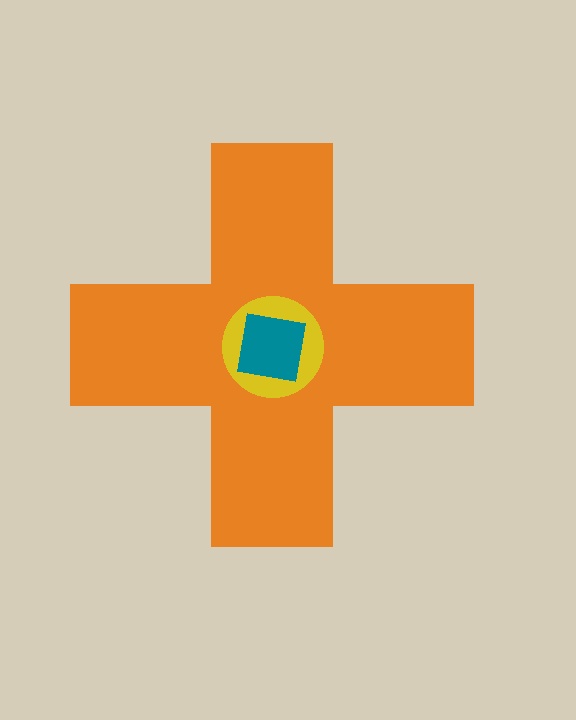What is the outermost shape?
The orange cross.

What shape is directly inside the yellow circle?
The teal square.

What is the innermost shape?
The teal square.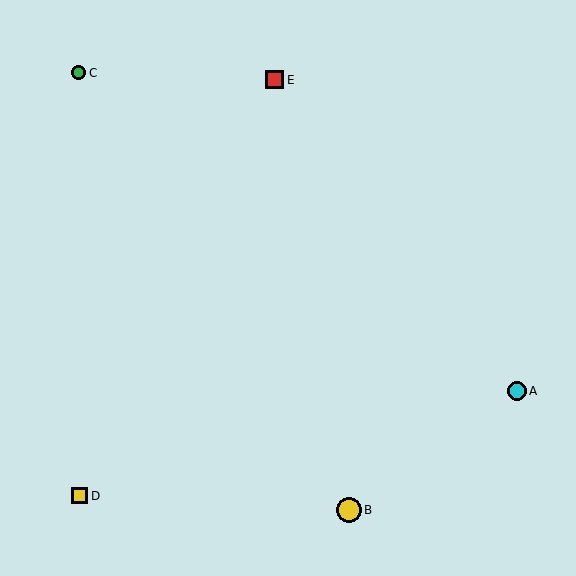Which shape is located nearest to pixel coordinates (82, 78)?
The green circle (labeled C) at (79, 73) is nearest to that location.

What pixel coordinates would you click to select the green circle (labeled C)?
Click at (79, 73) to select the green circle C.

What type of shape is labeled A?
Shape A is a cyan circle.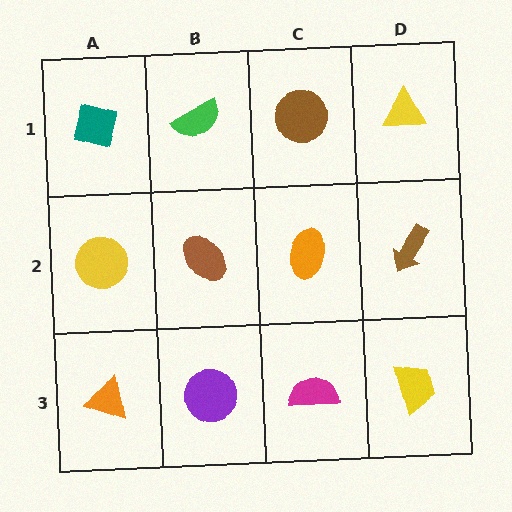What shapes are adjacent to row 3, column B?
A brown ellipse (row 2, column B), an orange triangle (row 3, column A), a magenta semicircle (row 3, column C).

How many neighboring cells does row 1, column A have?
2.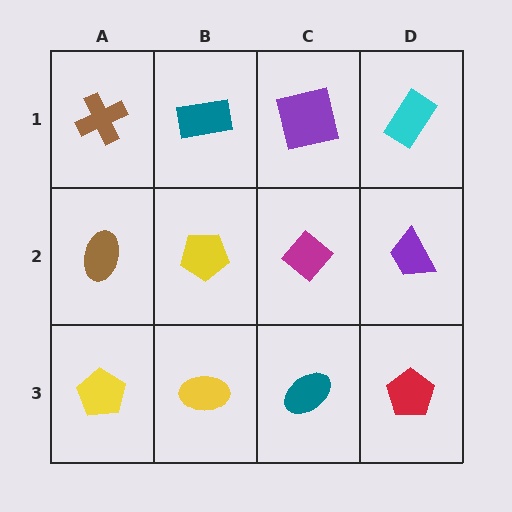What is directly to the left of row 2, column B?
A brown ellipse.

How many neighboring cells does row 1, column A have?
2.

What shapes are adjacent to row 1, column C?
A magenta diamond (row 2, column C), a teal rectangle (row 1, column B), a cyan rectangle (row 1, column D).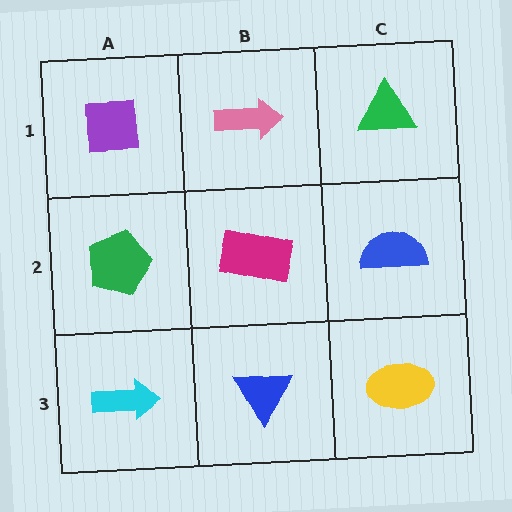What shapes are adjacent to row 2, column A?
A purple square (row 1, column A), a cyan arrow (row 3, column A), a magenta rectangle (row 2, column B).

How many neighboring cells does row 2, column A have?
3.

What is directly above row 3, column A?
A green pentagon.